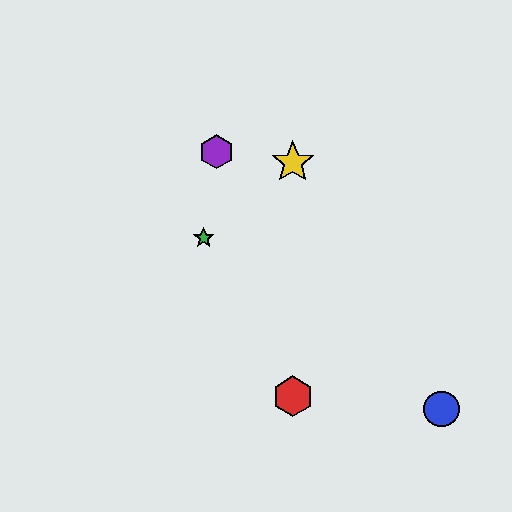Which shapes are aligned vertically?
The red hexagon, the yellow star are aligned vertically.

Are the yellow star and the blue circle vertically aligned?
No, the yellow star is at x≈293 and the blue circle is at x≈441.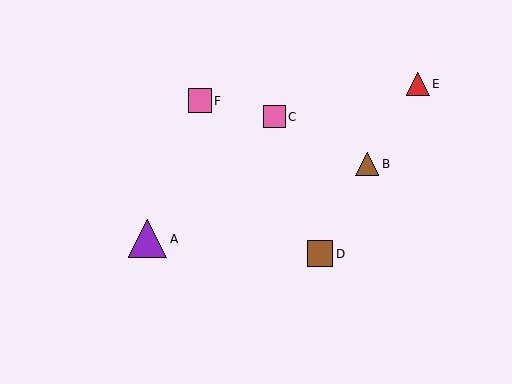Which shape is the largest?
The purple triangle (labeled A) is the largest.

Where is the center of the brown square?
The center of the brown square is at (320, 254).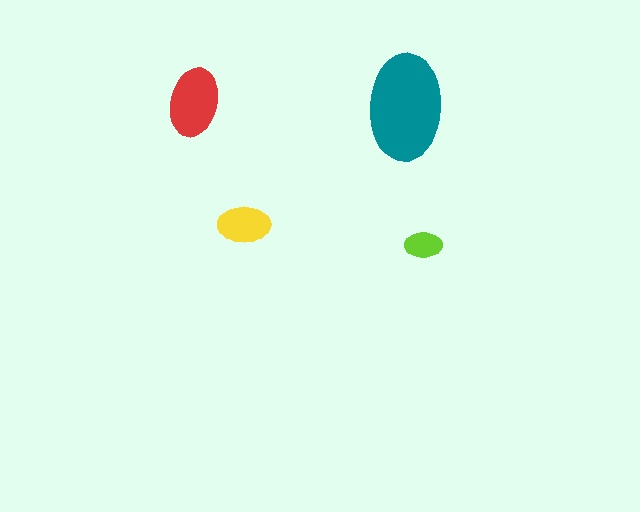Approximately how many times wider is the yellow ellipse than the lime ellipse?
About 1.5 times wider.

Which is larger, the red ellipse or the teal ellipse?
The teal one.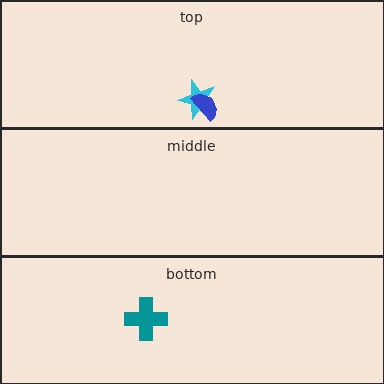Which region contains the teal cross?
The bottom region.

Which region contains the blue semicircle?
The top region.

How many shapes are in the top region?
2.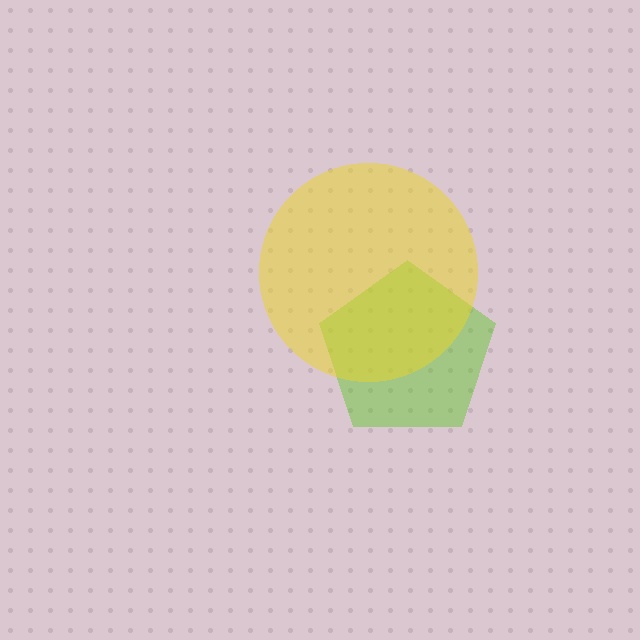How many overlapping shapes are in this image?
There are 2 overlapping shapes in the image.